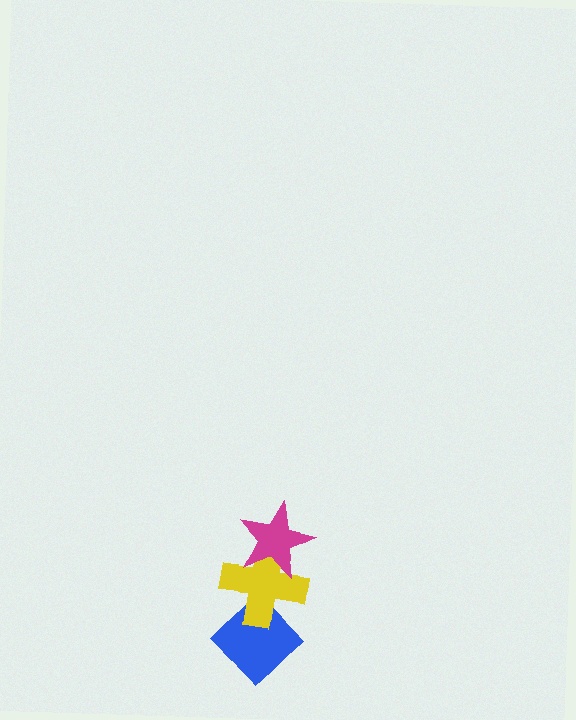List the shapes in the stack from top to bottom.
From top to bottom: the magenta star, the yellow cross, the blue diamond.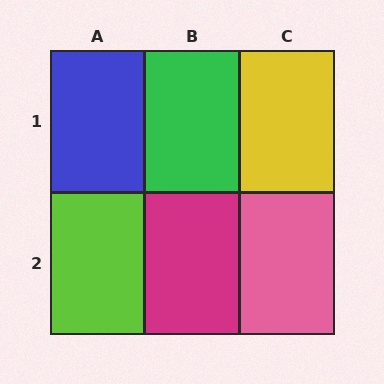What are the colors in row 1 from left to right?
Blue, green, yellow.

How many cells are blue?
1 cell is blue.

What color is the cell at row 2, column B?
Magenta.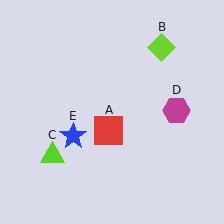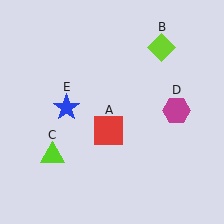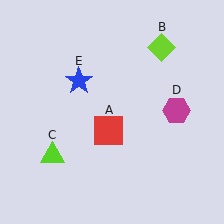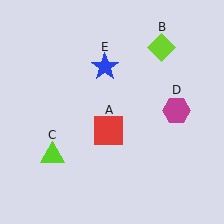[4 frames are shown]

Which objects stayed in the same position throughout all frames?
Red square (object A) and lime diamond (object B) and lime triangle (object C) and magenta hexagon (object D) remained stationary.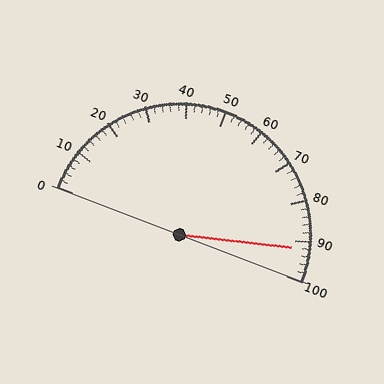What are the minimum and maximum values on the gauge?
The gauge ranges from 0 to 100.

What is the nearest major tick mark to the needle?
The nearest major tick mark is 90.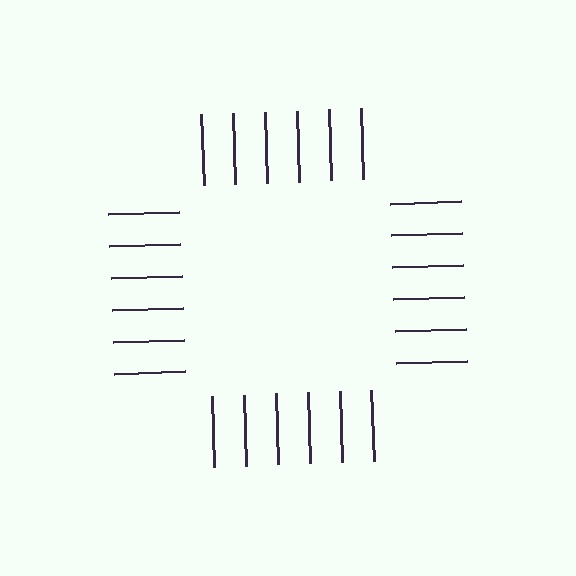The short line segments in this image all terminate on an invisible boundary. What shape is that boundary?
An illusory square — the line segments terminate on its edges but no continuous stroke is drawn.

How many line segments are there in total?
24 — 6 along each of the 4 edges.